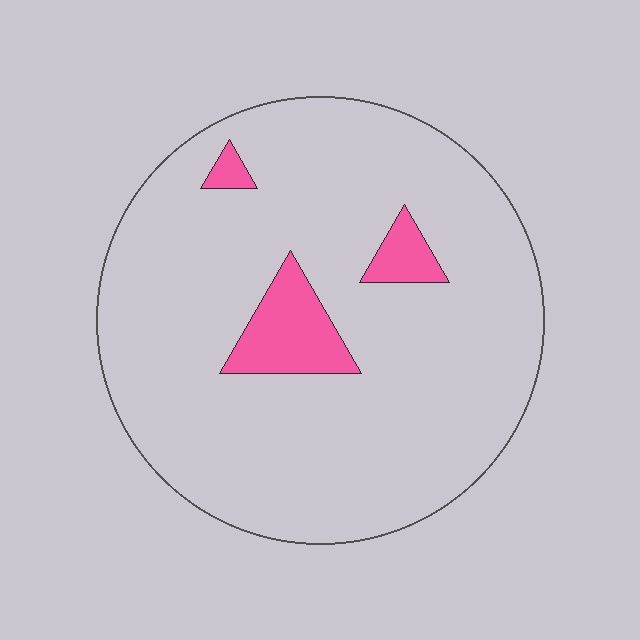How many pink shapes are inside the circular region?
3.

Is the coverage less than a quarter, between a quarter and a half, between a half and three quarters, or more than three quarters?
Less than a quarter.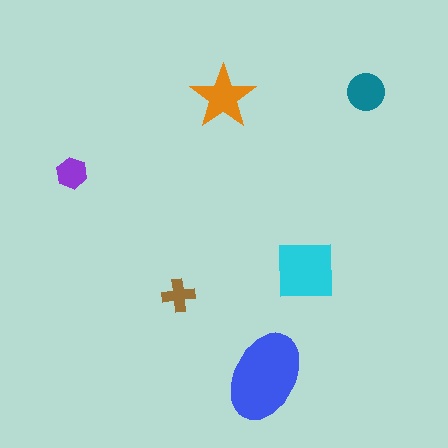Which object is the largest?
The blue ellipse.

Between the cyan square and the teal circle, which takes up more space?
The cyan square.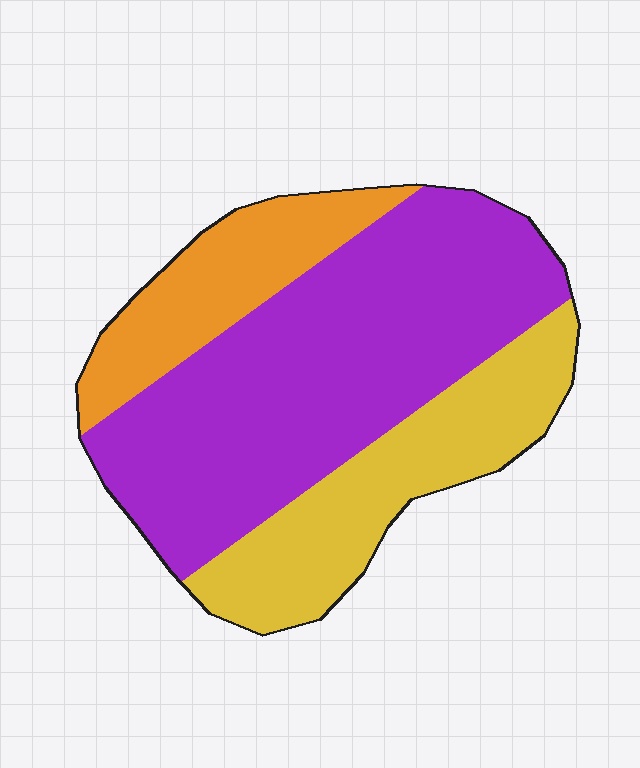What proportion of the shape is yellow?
Yellow takes up about one quarter (1/4) of the shape.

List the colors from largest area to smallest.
From largest to smallest: purple, yellow, orange.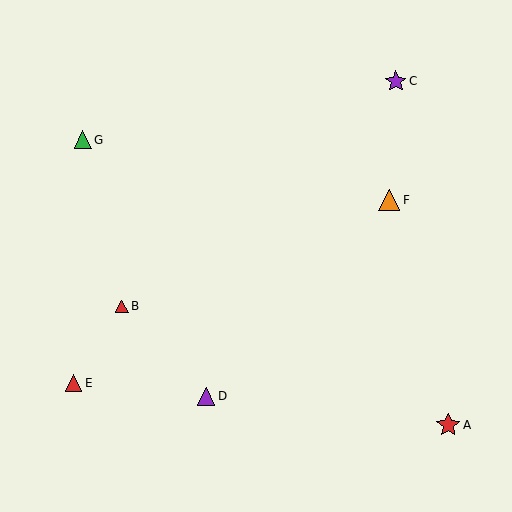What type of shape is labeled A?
Shape A is a red star.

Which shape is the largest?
The red star (labeled A) is the largest.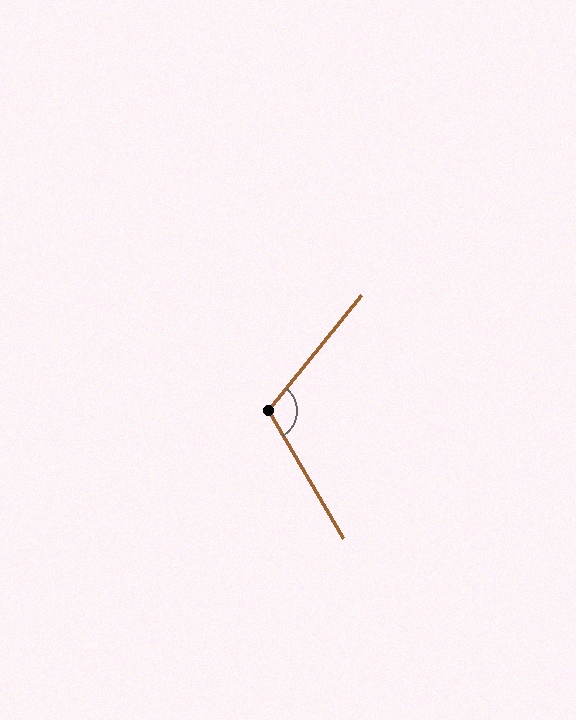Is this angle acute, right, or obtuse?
It is obtuse.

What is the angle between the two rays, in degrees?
Approximately 110 degrees.